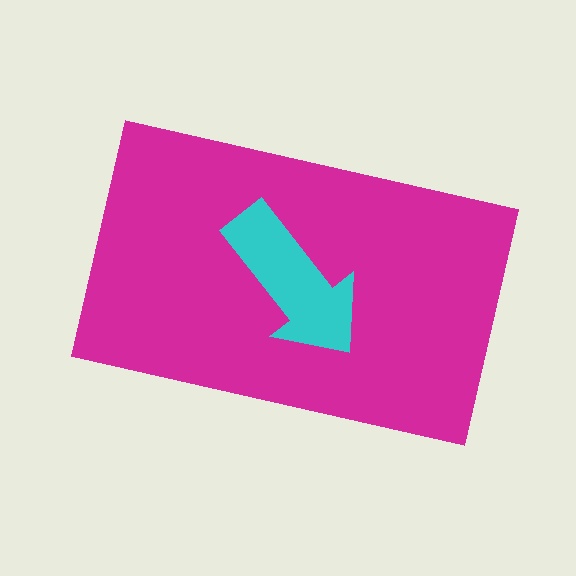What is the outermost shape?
The magenta rectangle.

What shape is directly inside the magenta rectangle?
The cyan arrow.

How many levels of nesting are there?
2.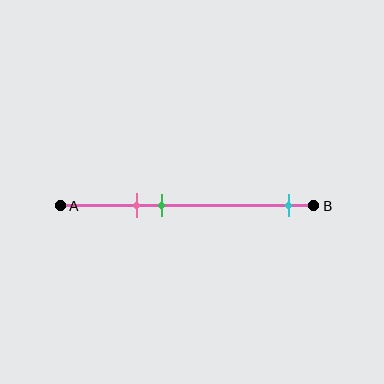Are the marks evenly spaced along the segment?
No, the marks are not evenly spaced.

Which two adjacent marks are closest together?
The pink and green marks are the closest adjacent pair.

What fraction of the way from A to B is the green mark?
The green mark is approximately 40% (0.4) of the way from A to B.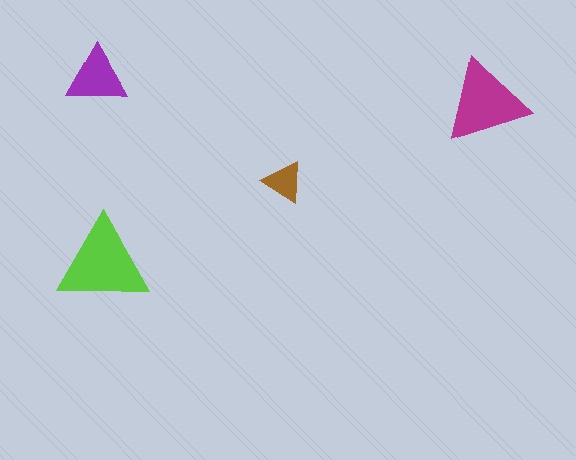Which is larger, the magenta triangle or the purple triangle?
The magenta one.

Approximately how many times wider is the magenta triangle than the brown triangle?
About 2 times wider.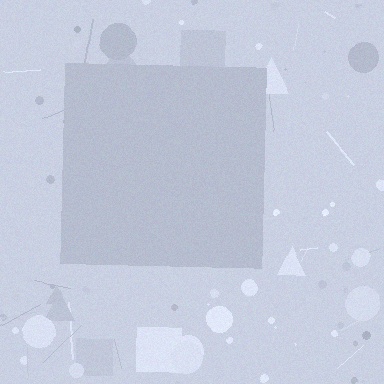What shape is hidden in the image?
A square is hidden in the image.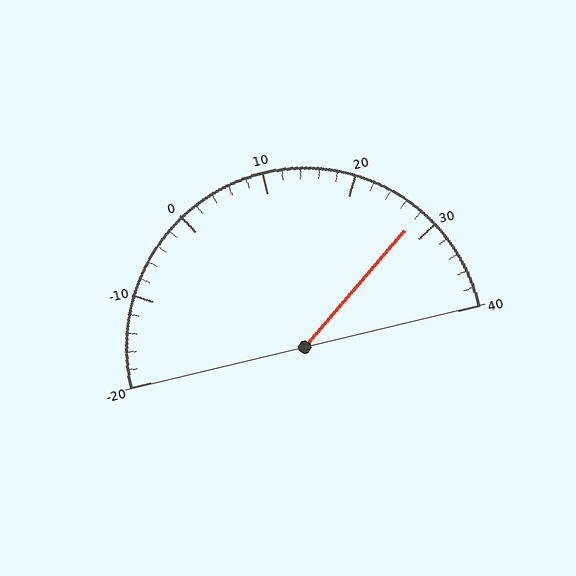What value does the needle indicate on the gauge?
The needle indicates approximately 28.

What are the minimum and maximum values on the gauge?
The gauge ranges from -20 to 40.